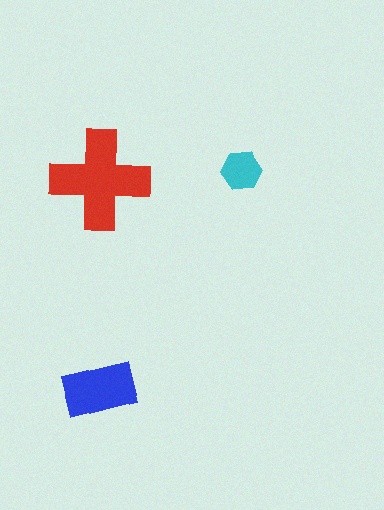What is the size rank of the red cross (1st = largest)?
1st.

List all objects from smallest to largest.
The cyan hexagon, the blue rectangle, the red cross.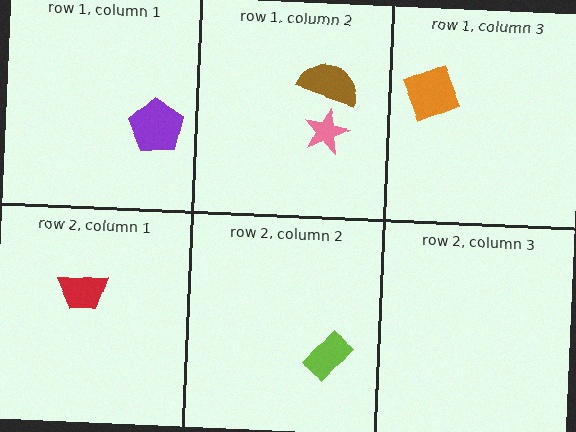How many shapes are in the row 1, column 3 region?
1.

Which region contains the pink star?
The row 1, column 2 region.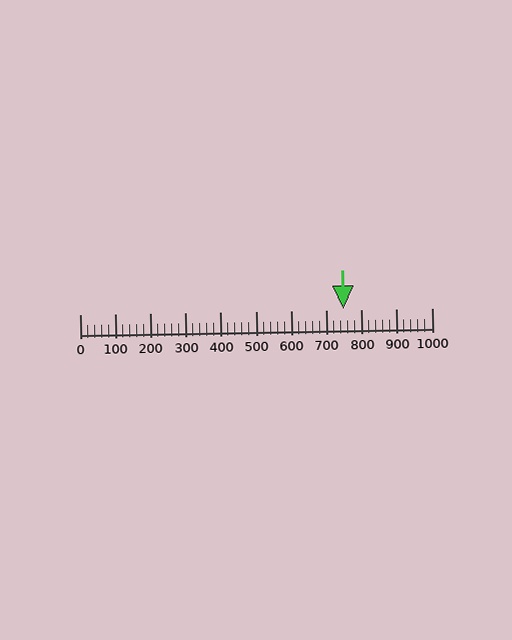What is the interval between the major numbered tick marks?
The major tick marks are spaced 100 units apart.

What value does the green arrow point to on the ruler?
The green arrow points to approximately 750.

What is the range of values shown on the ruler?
The ruler shows values from 0 to 1000.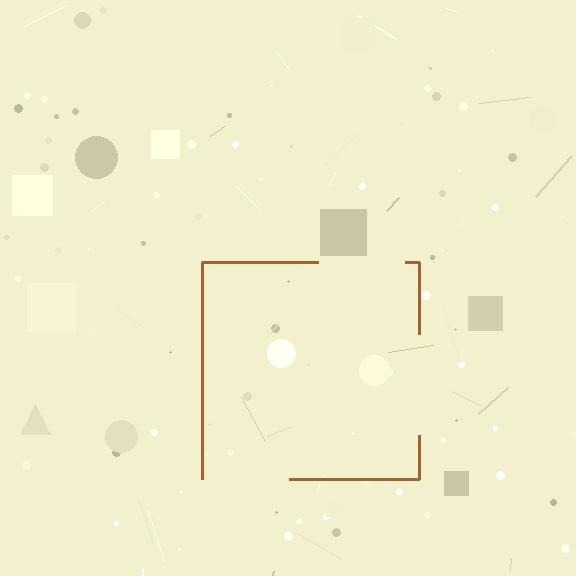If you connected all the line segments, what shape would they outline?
They would outline a square.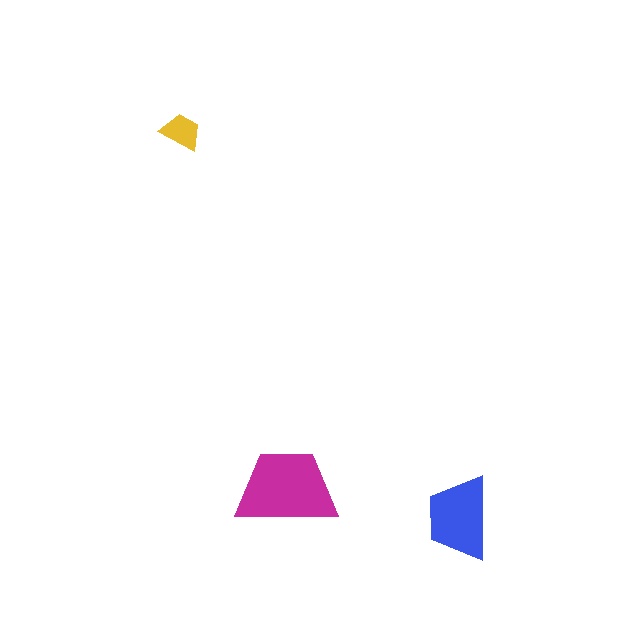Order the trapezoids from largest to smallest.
the magenta one, the blue one, the yellow one.